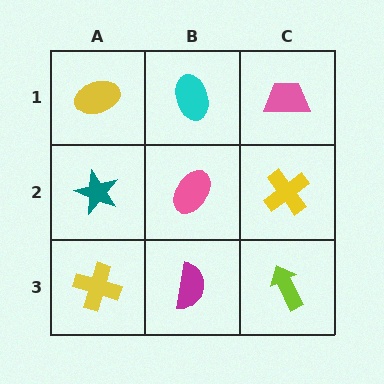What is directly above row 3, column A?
A teal star.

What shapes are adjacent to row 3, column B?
A pink ellipse (row 2, column B), a yellow cross (row 3, column A), a lime arrow (row 3, column C).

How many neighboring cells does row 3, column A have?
2.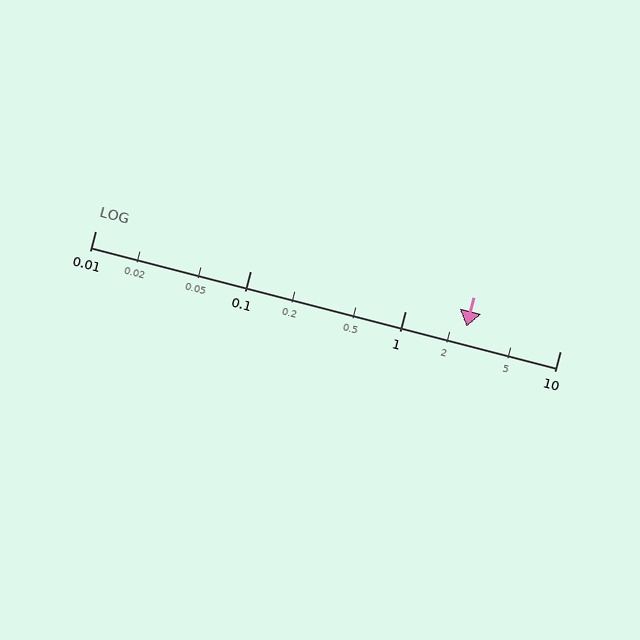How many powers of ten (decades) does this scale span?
The scale spans 3 decades, from 0.01 to 10.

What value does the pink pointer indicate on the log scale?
The pointer indicates approximately 2.5.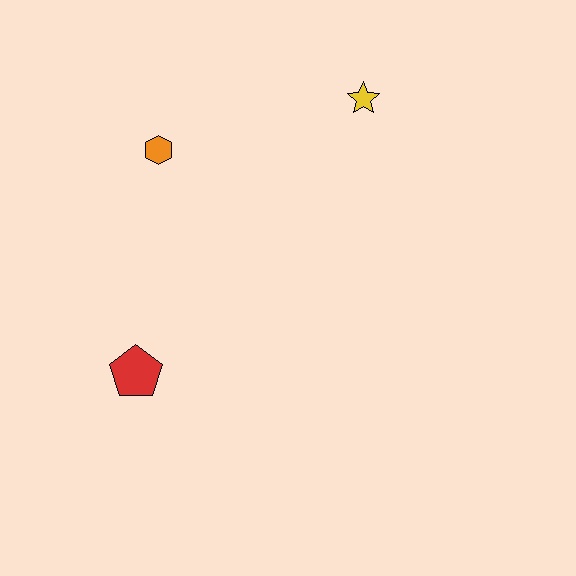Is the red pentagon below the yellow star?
Yes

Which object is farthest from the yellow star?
The red pentagon is farthest from the yellow star.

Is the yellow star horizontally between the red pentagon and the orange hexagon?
No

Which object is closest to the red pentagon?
The orange hexagon is closest to the red pentagon.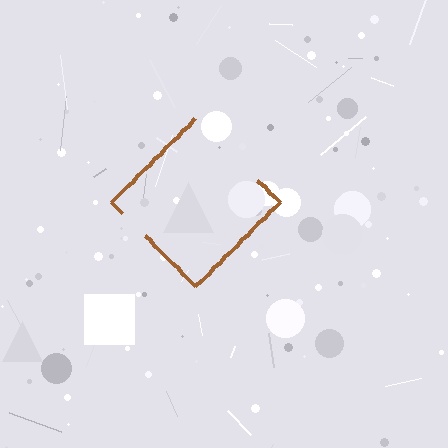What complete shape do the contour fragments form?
The contour fragments form a diamond.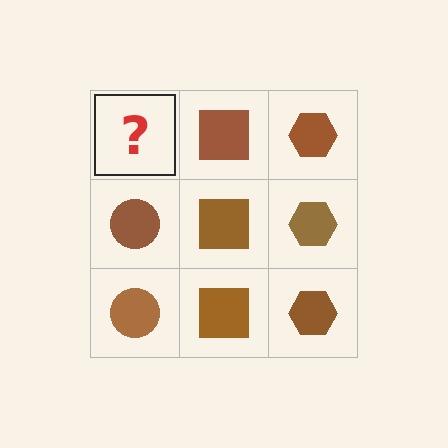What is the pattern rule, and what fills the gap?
The rule is that each column has a consistent shape. The gap should be filled with a brown circle.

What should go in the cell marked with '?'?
The missing cell should contain a brown circle.